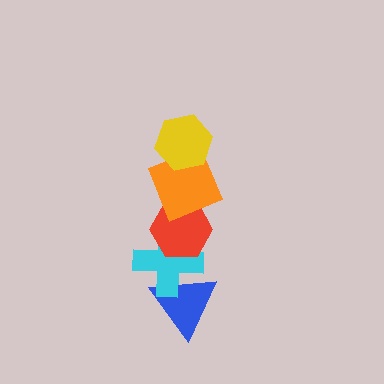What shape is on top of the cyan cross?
The red hexagon is on top of the cyan cross.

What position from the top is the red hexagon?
The red hexagon is 3rd from the top.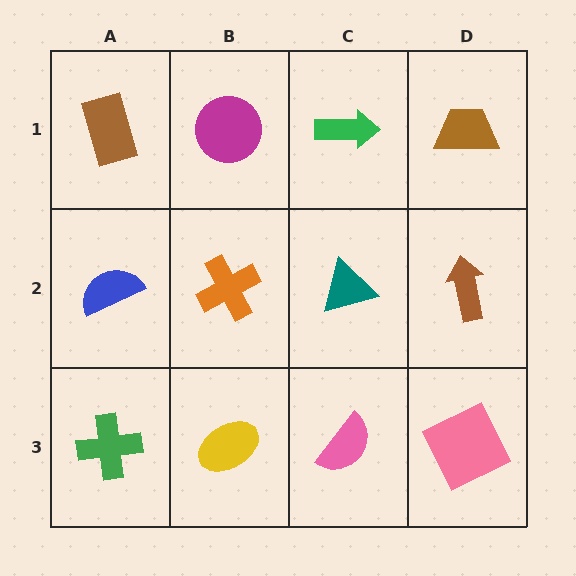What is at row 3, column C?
A pink semicircle.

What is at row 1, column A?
A brown rectangle.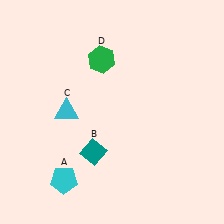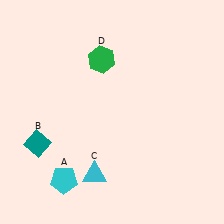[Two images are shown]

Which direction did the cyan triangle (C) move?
The cyan triangle (C) moved down.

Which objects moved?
The objects that moved are: the teal diamond (B), the cyan triangle (C).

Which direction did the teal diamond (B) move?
The teal diamond (B) moved left.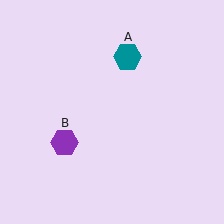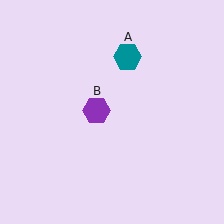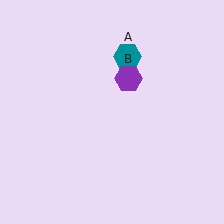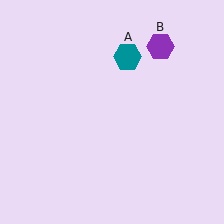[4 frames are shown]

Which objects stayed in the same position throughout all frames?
Teal hexagon (object A) remained stationary.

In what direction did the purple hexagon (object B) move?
The purple hexagon (object B) moved up and to the right.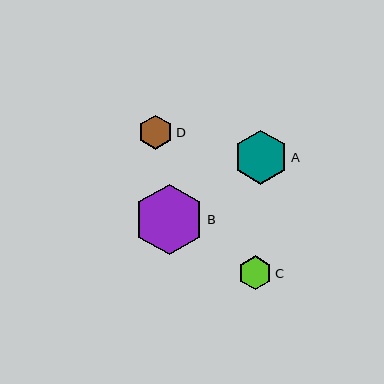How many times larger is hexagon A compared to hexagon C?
Hexagon A is approximately 1.6 times the size of hexagon C.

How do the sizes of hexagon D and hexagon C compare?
Hexagon D and hexagon C are approximately the same size.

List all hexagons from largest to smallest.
From largest to smallest: B, A, D, C.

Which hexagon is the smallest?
Hexagon C is the smallest with a size of approximately 34 pixels.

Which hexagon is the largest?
Hexagon B is the largest with a size of approximately 71 pixels.